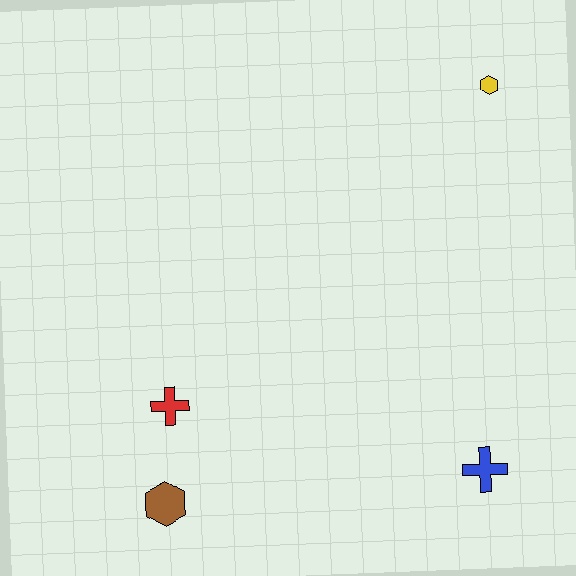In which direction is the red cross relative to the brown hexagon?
The red cross is above the brown hexagon.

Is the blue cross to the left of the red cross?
No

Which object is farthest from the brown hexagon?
The yellow hexagon is farthest from the brown hexagon.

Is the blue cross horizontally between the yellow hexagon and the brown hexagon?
Yes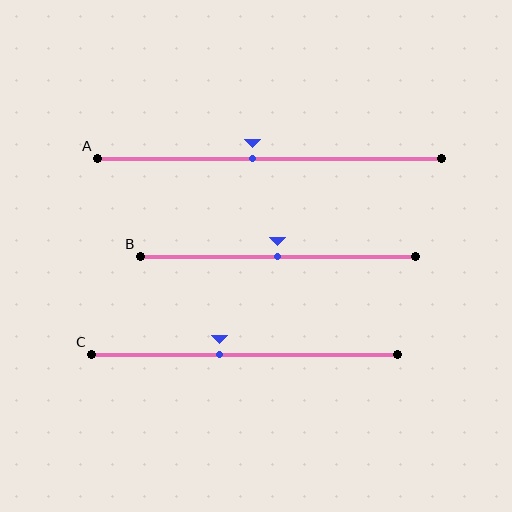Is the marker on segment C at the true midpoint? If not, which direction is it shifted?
No, the marker on segment C is shifted to the left by about 8% of the segment length.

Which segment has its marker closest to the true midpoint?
Segment B has its marker closest to the true midpoint.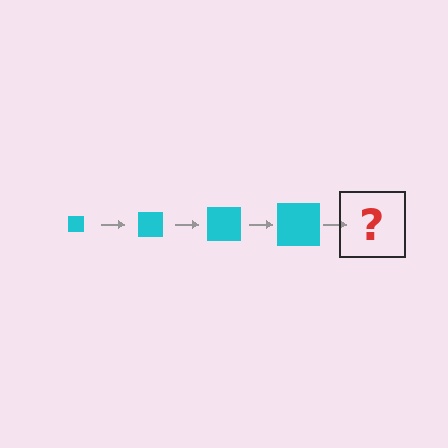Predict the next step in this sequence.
The next step is a cyan square, larger than the previous one.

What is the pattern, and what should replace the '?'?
The pattern is that the square gets progressively larger each step. The '?' should be a cyan square, larger than the previous one.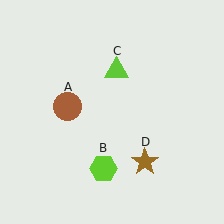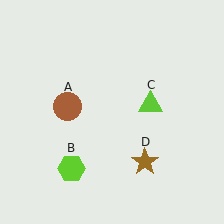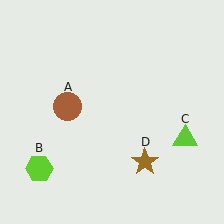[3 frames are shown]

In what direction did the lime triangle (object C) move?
The lime triangle (object C) moved down and to the right.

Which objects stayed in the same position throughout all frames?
Brown circle (object A) and brown star (object D) remained stationary.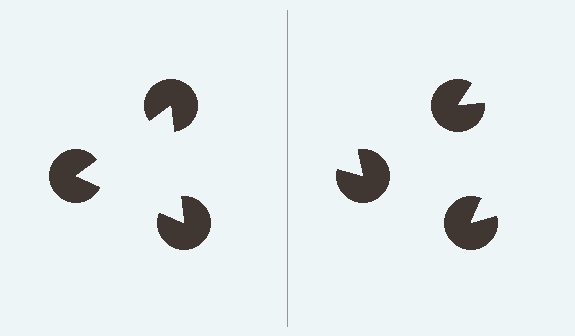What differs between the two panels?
The pac-man discs are positioned identically on both sides; only the wedge orientations differ. On the left they align to a triangle; on the right they are misaligned.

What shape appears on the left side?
An illusory triangle.